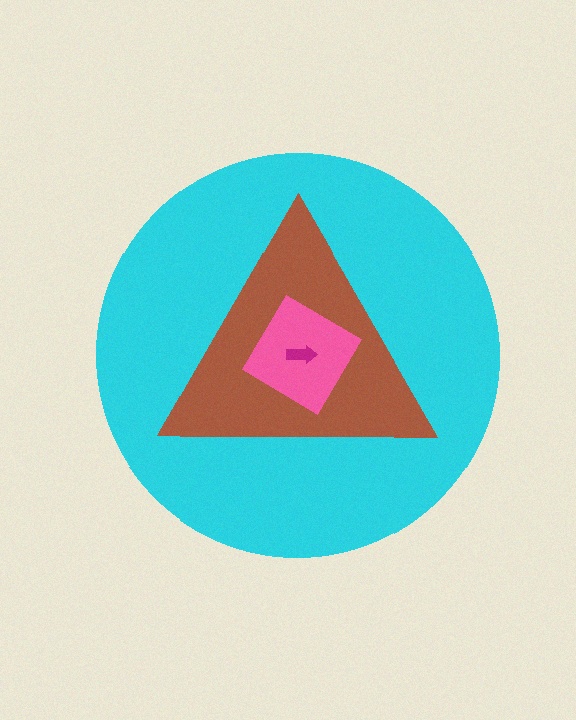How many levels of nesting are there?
4.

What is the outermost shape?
The cyan circle.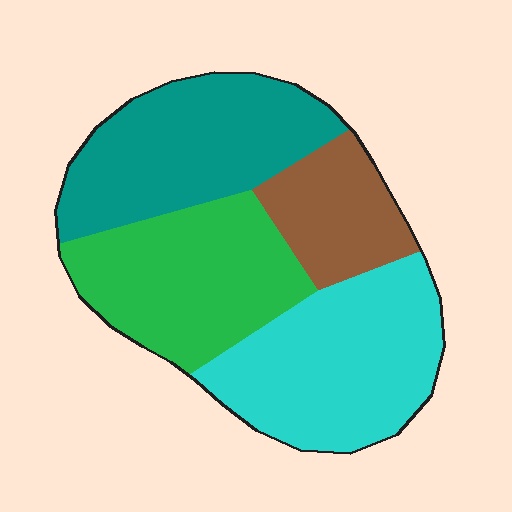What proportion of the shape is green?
Green takes up between a quarter and a half of the shape.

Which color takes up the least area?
Brown, at roughly 15%.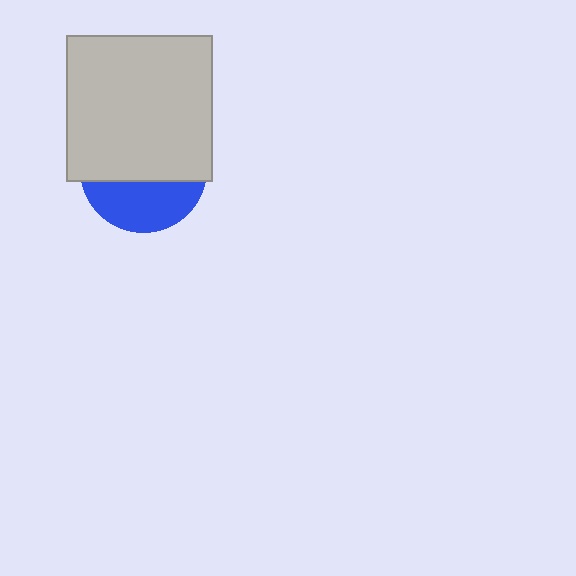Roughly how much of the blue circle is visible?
A small part of it is visible (roughly 38%).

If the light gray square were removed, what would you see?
You would see the complete blue circle.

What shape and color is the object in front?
The object in front is a light gray square.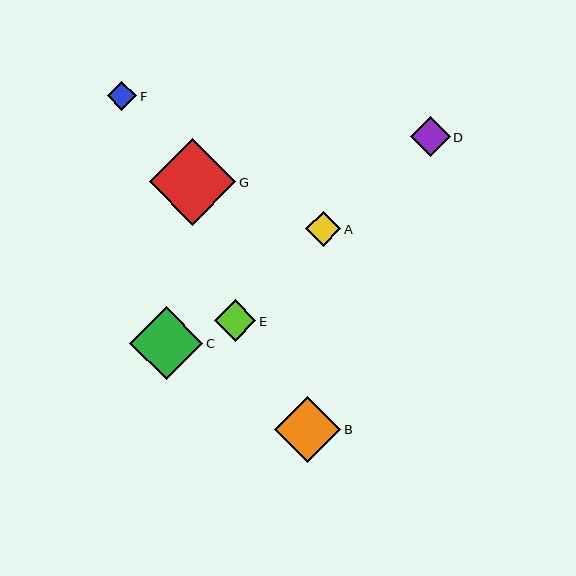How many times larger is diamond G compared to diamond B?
Diamond G is approximately 1.3 times the size of diamond B.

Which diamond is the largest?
Diamond G is the largest with a size of approximately 87 pixels.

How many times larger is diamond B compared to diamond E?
Diamond B is approximately 1.6 times the size of diamond E.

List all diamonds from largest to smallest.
From largest to smallest: G, C, B, E, D, A, F.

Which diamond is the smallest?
Diamond F is the smallest with a size of approximately 29 pixels.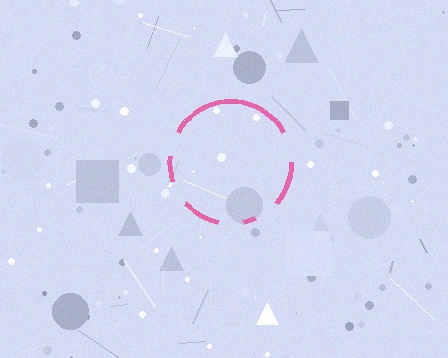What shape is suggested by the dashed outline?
The dashed outline suggests a circle.